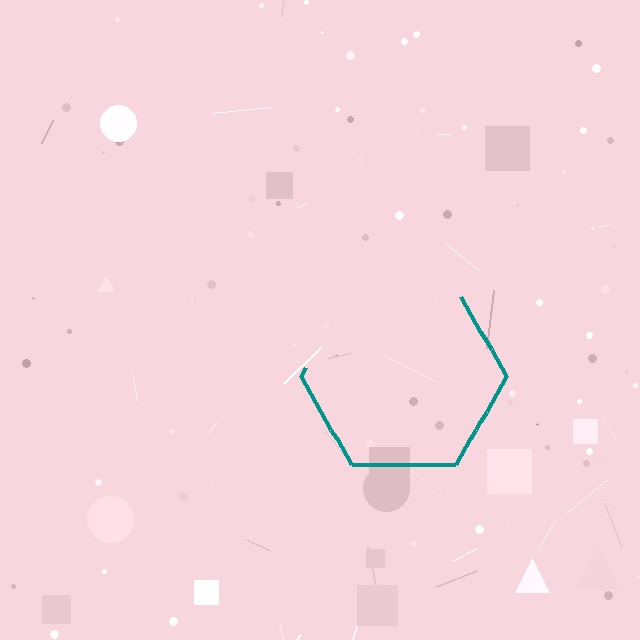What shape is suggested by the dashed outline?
The dashed outline suggests a hexagon.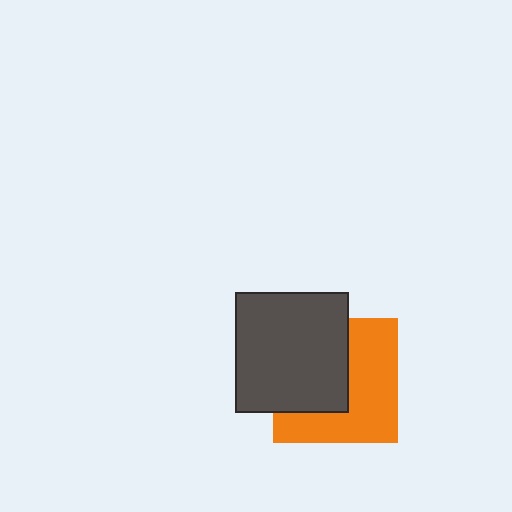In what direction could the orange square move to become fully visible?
The orange square could move right. That would shift it out from behind the dark gray rectangle entirely.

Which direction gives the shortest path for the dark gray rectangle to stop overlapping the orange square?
Moving left gives the shortest separation.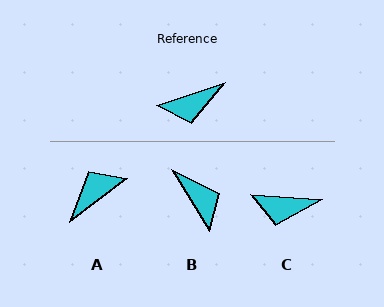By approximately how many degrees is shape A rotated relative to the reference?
Approximately 161 degrees clockwise.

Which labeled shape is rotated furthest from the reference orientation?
A, about 161 degrees away.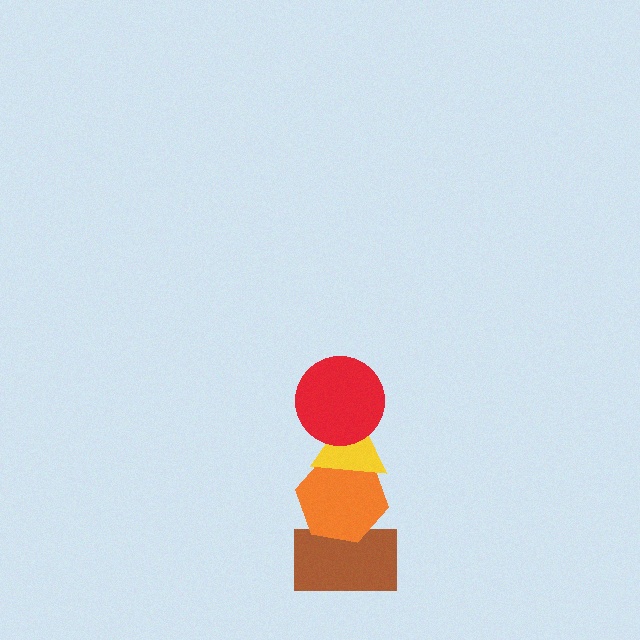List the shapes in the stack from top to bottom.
From top to bottom: the red circle, the yellow triangle, the orange hexagon, the brown rectangle.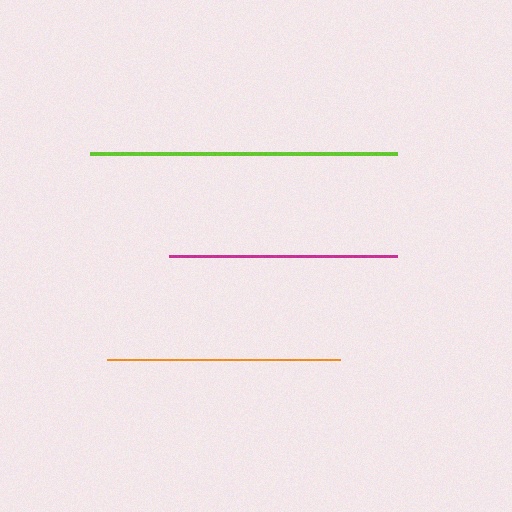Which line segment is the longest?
The lime line is the longest at approximately 307 pixels.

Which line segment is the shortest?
The magenta line is the shortest at approximately 227 pixels.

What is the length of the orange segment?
The orange segment is approximately 233 pixels long.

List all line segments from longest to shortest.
From longest to shortest: lime, orange, magenta.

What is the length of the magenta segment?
The magenta segment is approximately 227 pixels long.